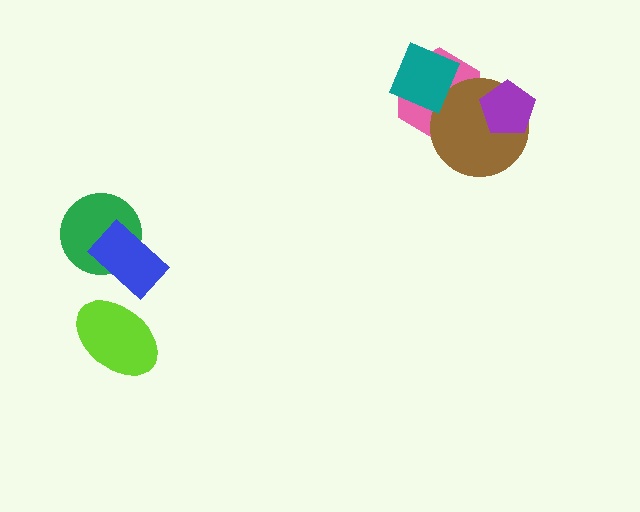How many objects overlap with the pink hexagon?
2 objects overlap with the pink hexagon.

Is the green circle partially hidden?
Yes, it is partially covered by another shape.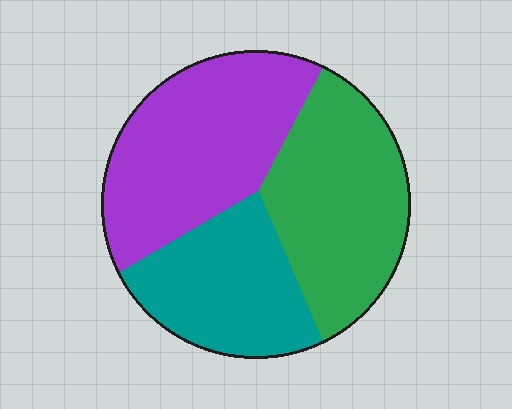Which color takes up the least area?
Teal, at roughly 25%.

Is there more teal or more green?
Green.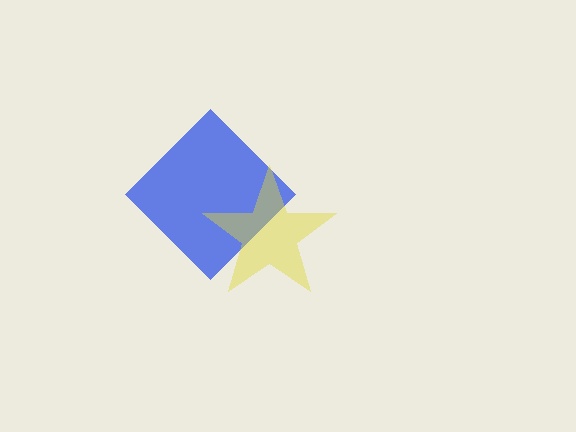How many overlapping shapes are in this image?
There are 2 overlapping shapes in the image.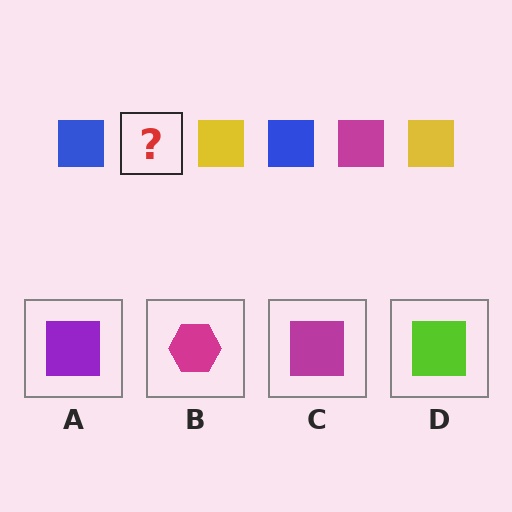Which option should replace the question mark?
Option C.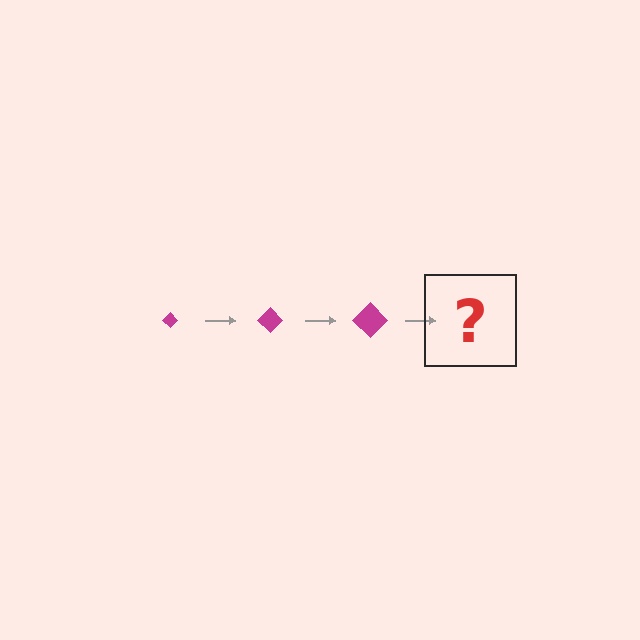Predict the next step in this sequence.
The next step is a magenta diamond, larger than the previous one.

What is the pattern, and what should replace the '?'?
The pattern is that the diamond gets progressively larger each step. The '?' should be a magenta diamond, larger than the previous one.